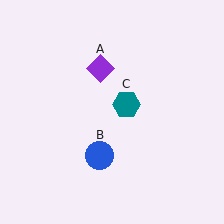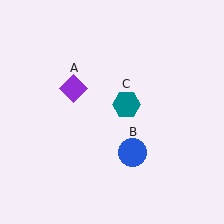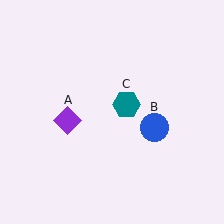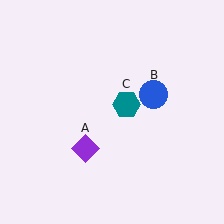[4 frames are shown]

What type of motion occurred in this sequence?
The purple diamond (object A), blue circle (object B) rotated counterclockwise around the center of the scene.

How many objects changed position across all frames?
2 objects changed position: purple diamond (object A), blue circle (object B).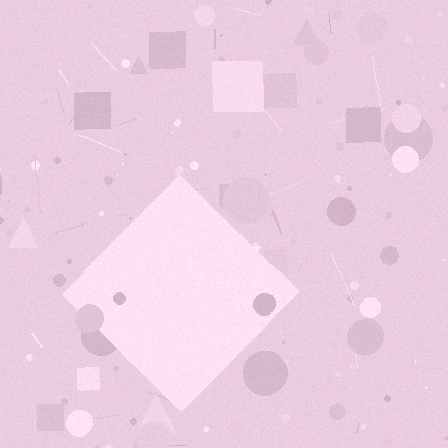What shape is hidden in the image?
A diamond is hidden in the image.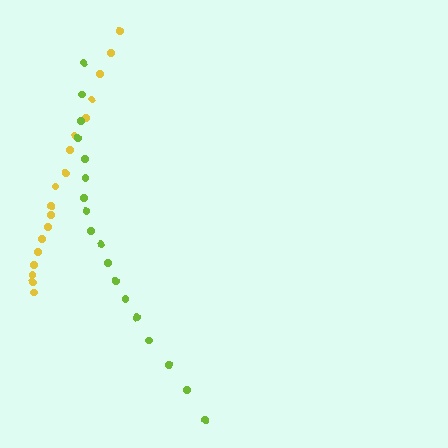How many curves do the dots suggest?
There are 2 distinct paths.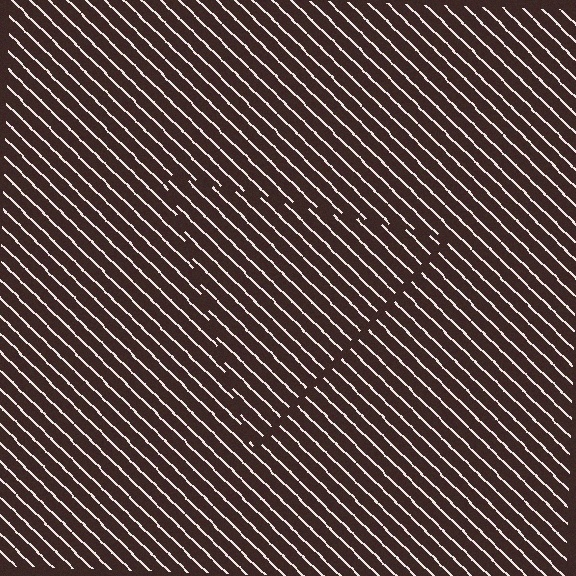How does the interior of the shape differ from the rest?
The interior of the shape contains the same grating, shifted by half a period — the contour is defined by the phase discontinuity where line-ends from the inner and outer gratings abut.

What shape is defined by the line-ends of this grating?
An illusory triangle. The interior of the shape contains the same grating, shifted by half a period — the contour is defined by the phase discontinuity where line-ends from the inner and outer gratings abut.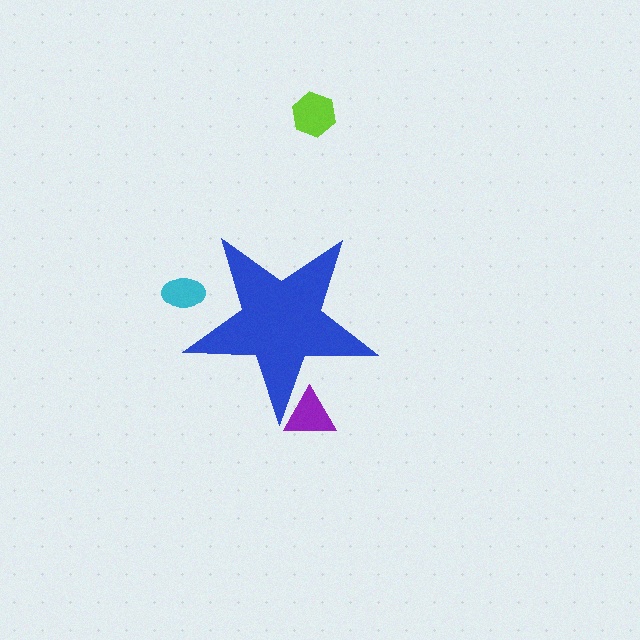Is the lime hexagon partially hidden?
No, the lime hexagon is fully visible.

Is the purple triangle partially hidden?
Yes, the purple triangle is partially hidden behind the blue star.